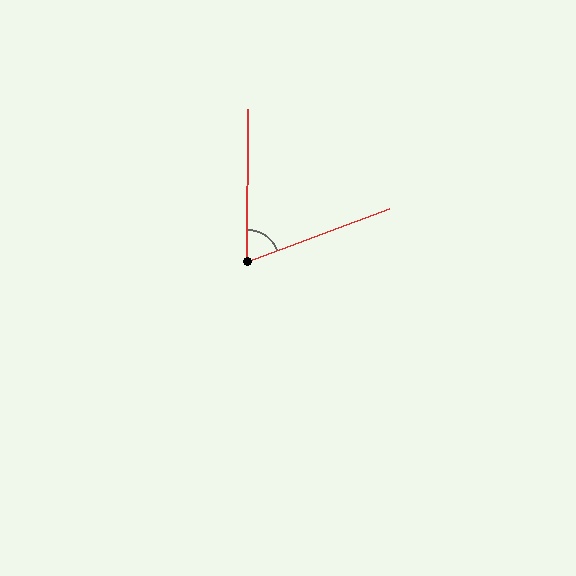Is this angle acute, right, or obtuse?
It is acute.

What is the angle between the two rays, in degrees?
Approximately 69 degrees.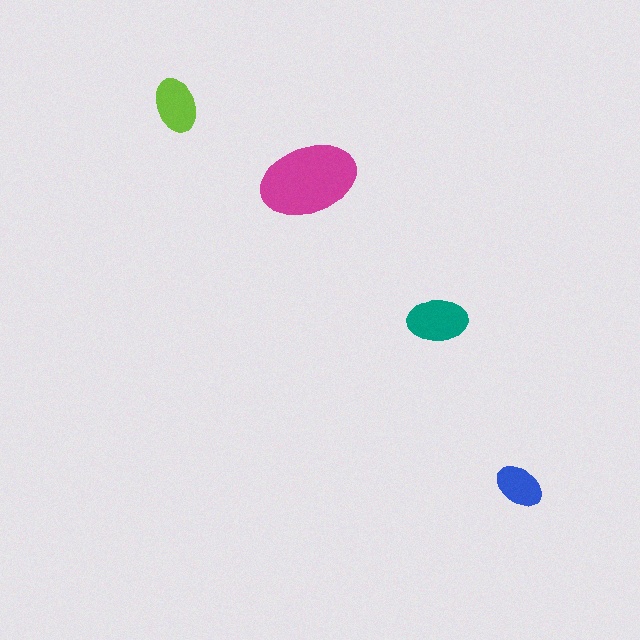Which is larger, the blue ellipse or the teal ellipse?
The teal one.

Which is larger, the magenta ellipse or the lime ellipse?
The magenta one.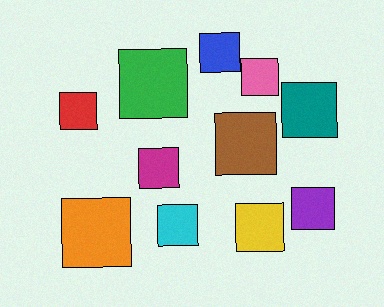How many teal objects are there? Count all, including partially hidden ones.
There is 1 teal object.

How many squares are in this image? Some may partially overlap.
There are 11 squares.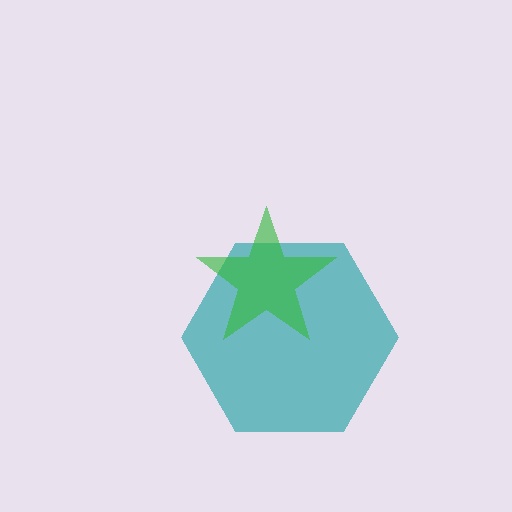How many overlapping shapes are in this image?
There are 2 overlapping shapes in the image.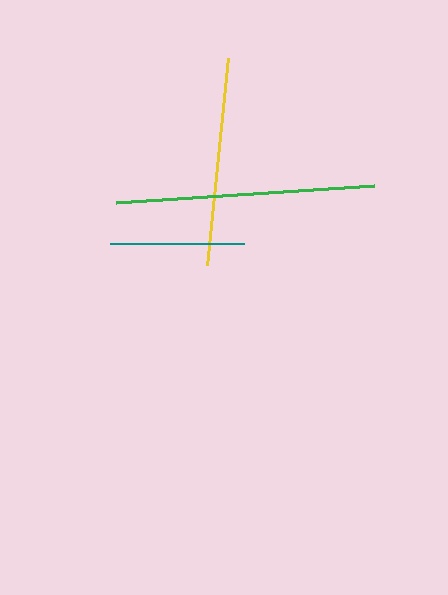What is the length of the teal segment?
The teal segment is approximately 134 pixels long.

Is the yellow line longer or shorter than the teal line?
The yellow line is longer than the teal line.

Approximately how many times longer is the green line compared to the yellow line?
The green line is approximately 1.2 times the length of the yellow line.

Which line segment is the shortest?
The teal line is the shortest at approximately 134 pixels.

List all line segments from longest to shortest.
From longest to shortest: green, yellow, teal.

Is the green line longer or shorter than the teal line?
The green line is longer than the teal line.